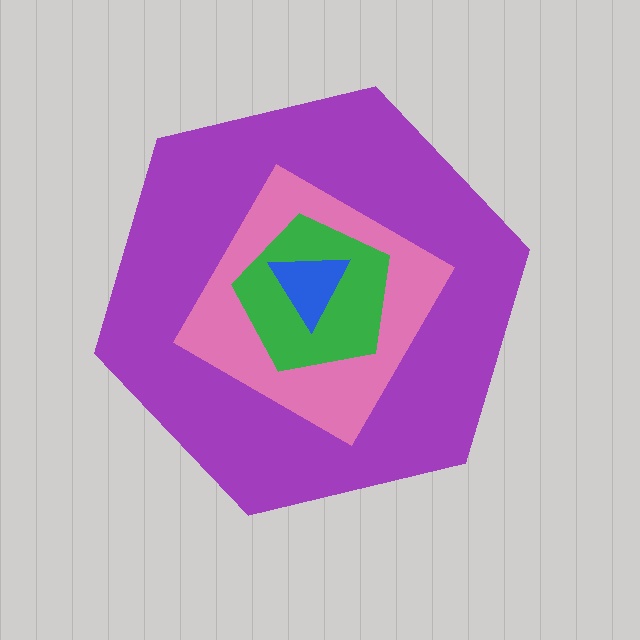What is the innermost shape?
The blue triangle.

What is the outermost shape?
The purple hexagon.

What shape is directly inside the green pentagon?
The blue triangle.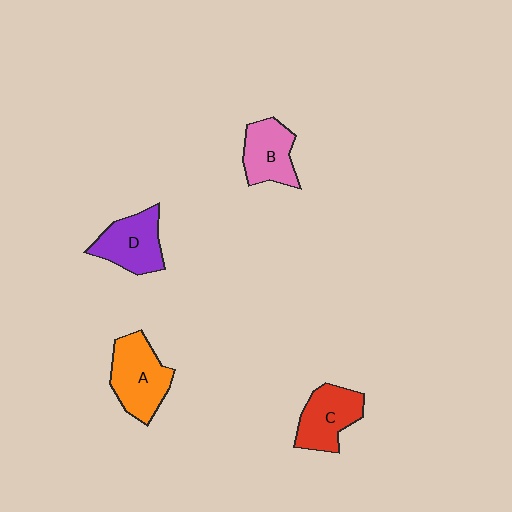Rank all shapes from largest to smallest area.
From largest to smallest: A (orange), D (purple), C (red), B (pink).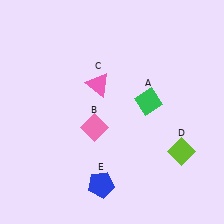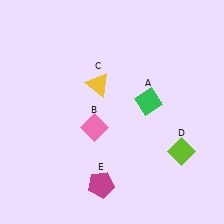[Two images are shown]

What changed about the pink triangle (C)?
In Image 1, C is pink. In Image 2, it changed to yellow.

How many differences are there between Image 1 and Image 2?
There are 2 differences between the two images.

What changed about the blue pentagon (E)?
In Image 1, E is blue. In Image 2, it changed to magenta.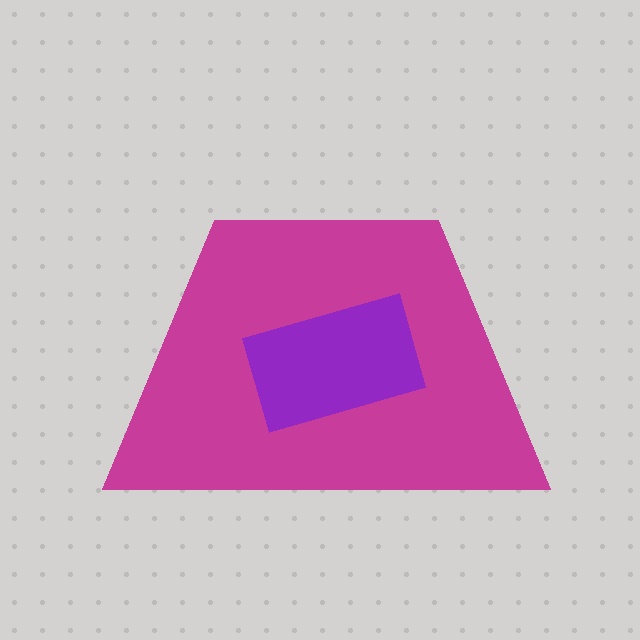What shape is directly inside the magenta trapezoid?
The purple rectangle.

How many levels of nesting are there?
2.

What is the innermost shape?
The purple rectangle.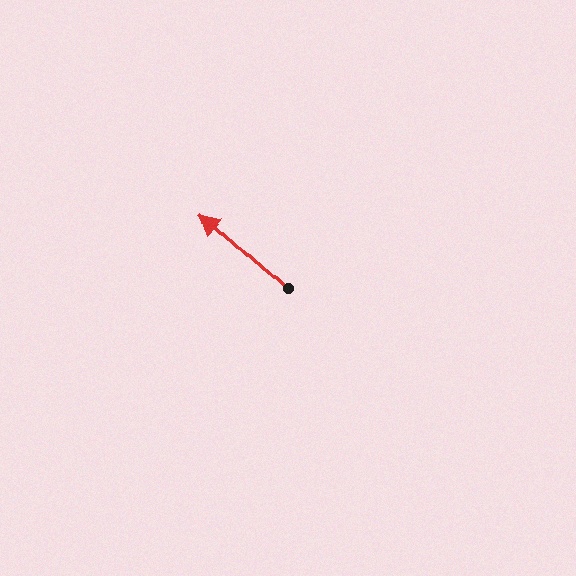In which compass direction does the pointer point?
Northwest.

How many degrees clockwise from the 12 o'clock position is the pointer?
Approximately 311 degrees.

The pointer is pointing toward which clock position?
Roughly 10 o'clock.